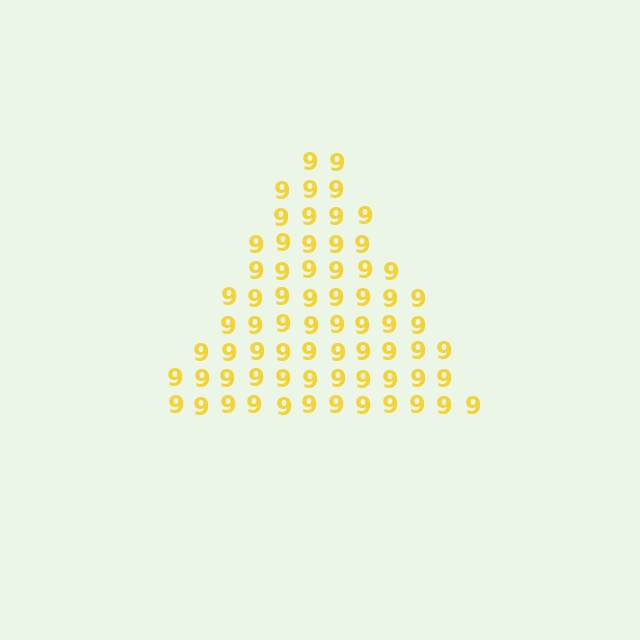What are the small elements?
The small elements are digit 9's.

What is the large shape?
The large shape is a triangle.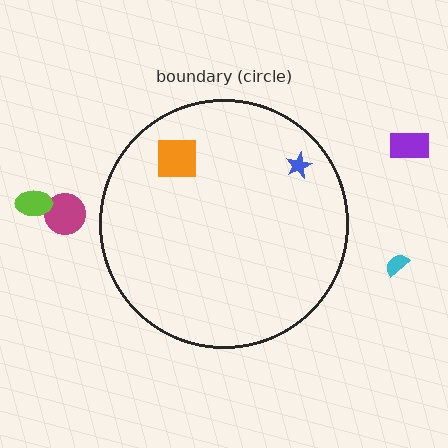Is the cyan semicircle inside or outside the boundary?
Outside.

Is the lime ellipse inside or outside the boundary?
Outside.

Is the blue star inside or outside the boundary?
Inside.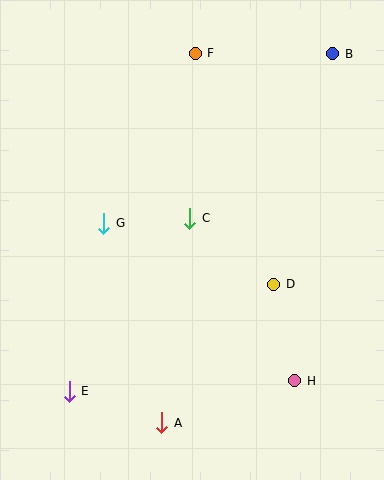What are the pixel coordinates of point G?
Point G is at (104, 223).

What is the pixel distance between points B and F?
The distance between B and F is 138 pixels.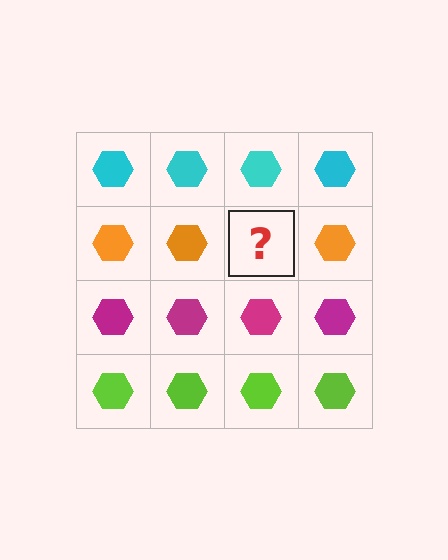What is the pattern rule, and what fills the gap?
The rule is that each row has a consistent color. The gap should be filled with an orange hexagon.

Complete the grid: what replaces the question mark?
The question mark should be replaced with an orange hexagon.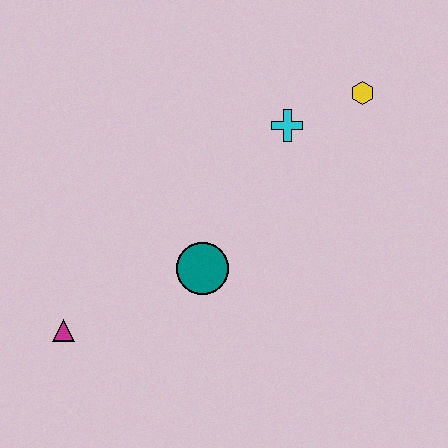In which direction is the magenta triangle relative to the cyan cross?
The magenta triangle is to the left of the cyan cross.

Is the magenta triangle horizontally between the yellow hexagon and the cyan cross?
No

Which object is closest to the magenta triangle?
The teal circle is closest to the magenta triangle.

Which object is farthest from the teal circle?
The yellow hexagon is farthest from the teal circle.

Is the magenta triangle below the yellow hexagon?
Yes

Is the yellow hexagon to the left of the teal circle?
No